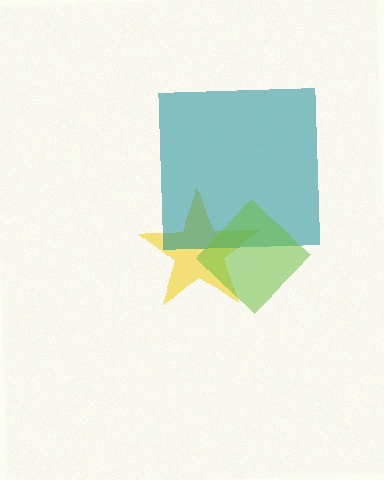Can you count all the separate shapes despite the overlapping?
Yes, there are 3 separate shapes.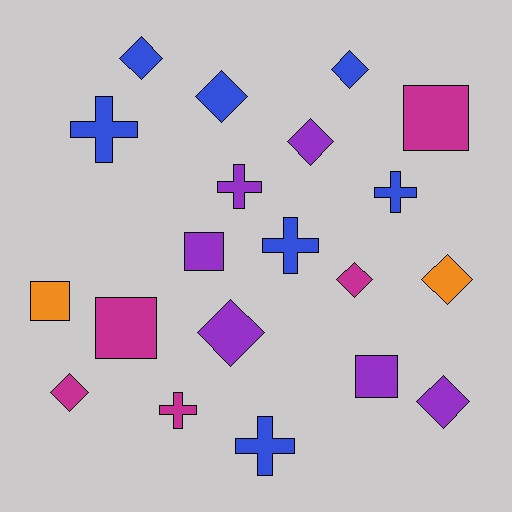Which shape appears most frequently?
Diamond, with 9 objects.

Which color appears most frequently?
Blue, with 7 objects.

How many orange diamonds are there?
There is 1 orange diamond.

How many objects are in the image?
There are 20 objects.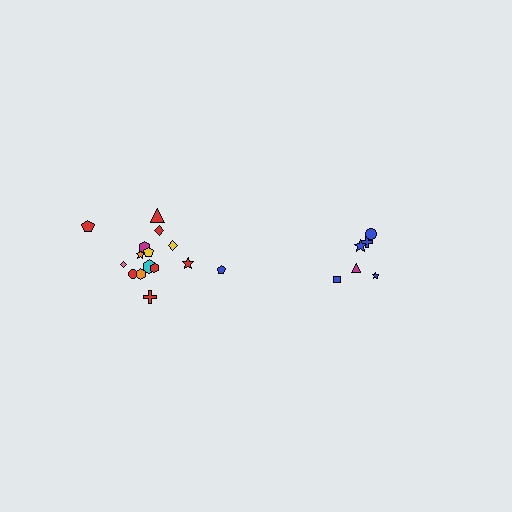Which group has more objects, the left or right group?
The left group.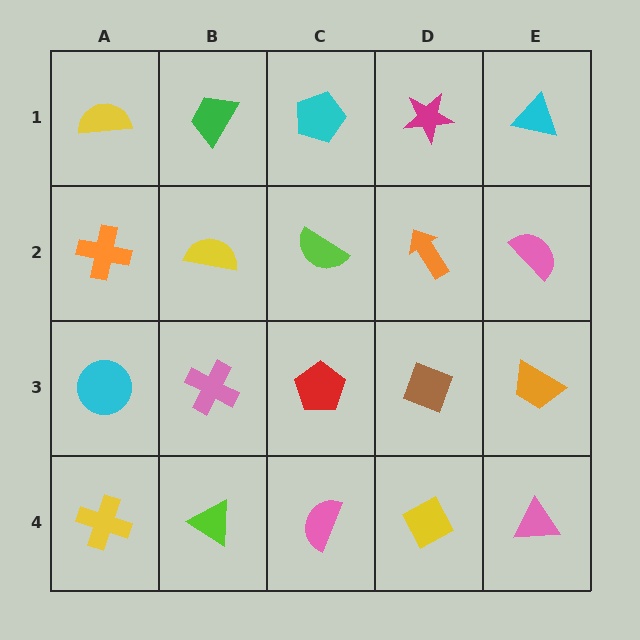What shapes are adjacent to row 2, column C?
A cyan pentagon (row 1, column C), a red pentagon (row 3, column C), a yellow semicircle (row 2, column B), an orange arrow (row 2, column D).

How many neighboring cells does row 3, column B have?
4.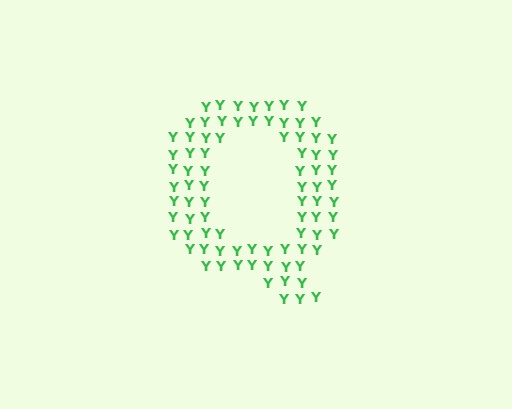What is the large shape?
The large shape is the letter Q.